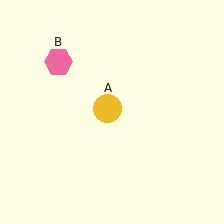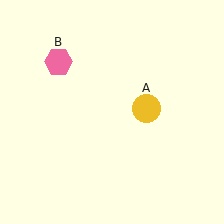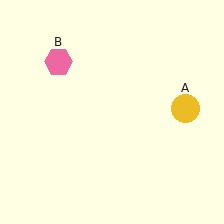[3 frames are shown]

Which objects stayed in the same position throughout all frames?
Pink hexagon (object B) remained stationary.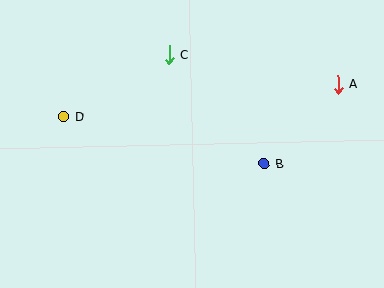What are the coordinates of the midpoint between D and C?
The midpoint between D and C is at (117, 86).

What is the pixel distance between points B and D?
The distance between B and D is 205 pixels.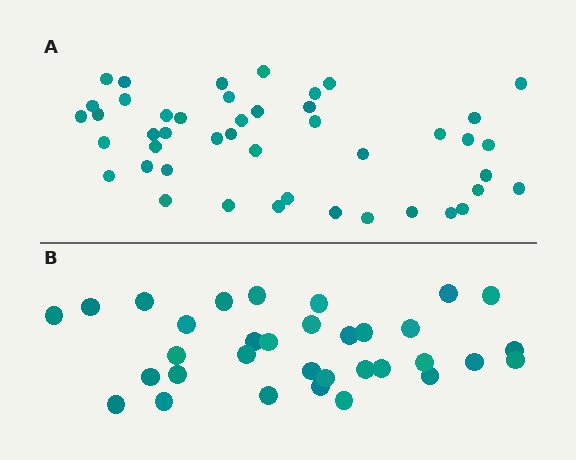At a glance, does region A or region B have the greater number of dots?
Region A (the top region) has more dots.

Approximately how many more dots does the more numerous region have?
Region A has roughly 12 or so more dots than region B.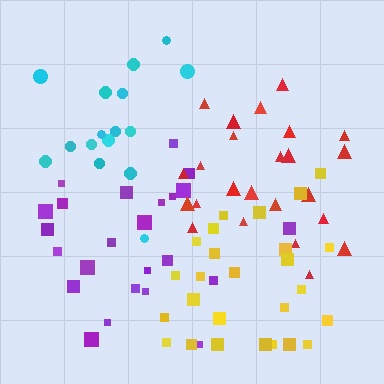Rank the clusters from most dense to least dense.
cyan, yellow, red, purple.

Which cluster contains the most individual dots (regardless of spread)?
Yellow (26).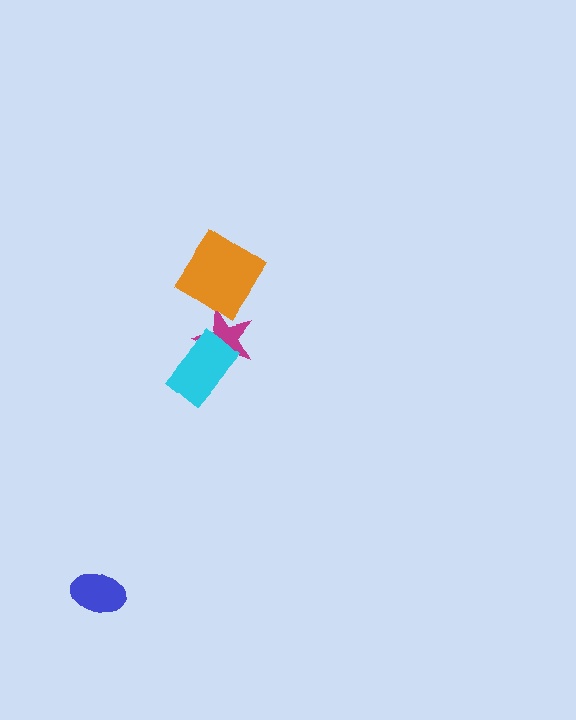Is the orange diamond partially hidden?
No, no other shape covers it.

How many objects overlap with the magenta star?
1 object overlaps with the magenta star.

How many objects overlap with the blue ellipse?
0 objects overlap with the blue ellipse.